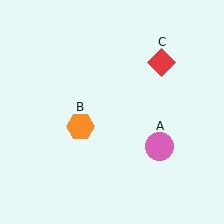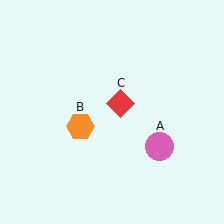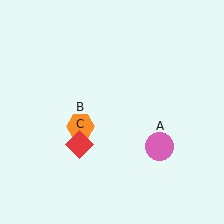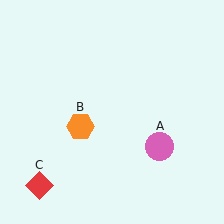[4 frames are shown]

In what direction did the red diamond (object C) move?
The red diamond (object C) moved down and to the left.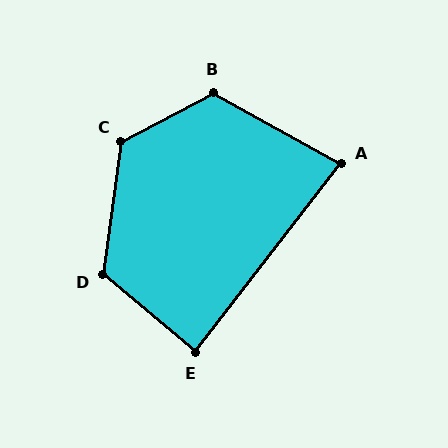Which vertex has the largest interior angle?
C, at approximately 126 degrees.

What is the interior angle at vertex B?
Approximately 123 degrees (obtuse).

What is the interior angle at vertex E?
Approximately 88 degrees (approximately right).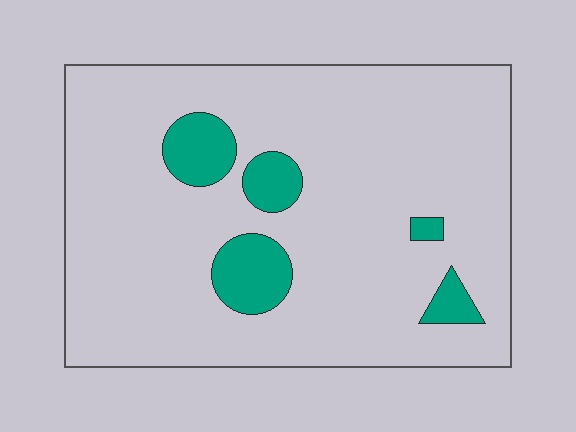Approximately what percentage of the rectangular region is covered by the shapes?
Approximately 10%.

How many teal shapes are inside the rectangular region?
5.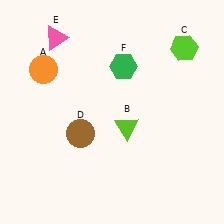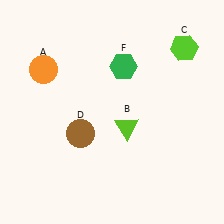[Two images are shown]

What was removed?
The pink triangle (E) was removed in Image 2.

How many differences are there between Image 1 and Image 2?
There is 1 difference between the two images.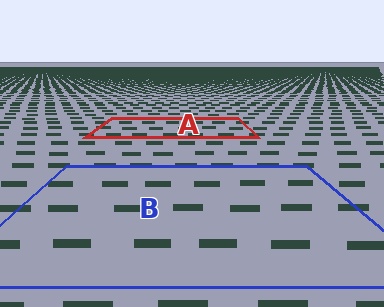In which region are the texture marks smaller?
The texture marks are smaller in region A, because it is farther away.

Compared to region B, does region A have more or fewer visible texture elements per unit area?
Region A has more texture elements per unit area — they are packed more densely because it is farther away.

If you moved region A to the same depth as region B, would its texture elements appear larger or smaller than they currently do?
They would appear larger. At a closer depth, the same texture elements are projected at a bigger on-screen size.